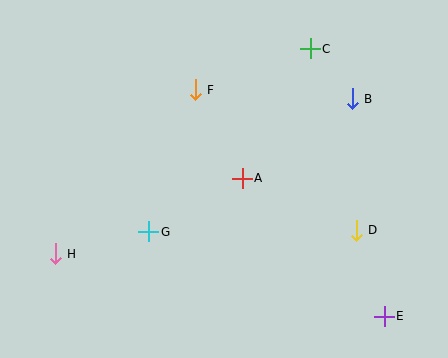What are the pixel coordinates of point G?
Point G is at (149, 232).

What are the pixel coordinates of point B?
Point B is at (352, 99).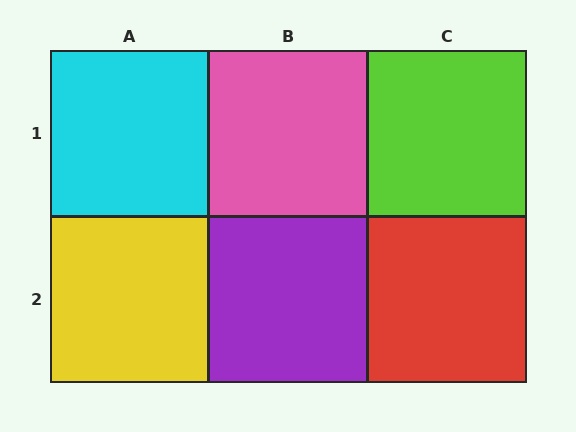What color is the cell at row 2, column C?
Red.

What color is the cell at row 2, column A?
Yellow.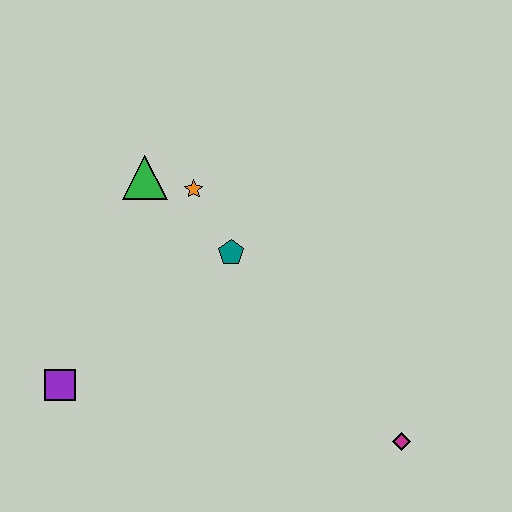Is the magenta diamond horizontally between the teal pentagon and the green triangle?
No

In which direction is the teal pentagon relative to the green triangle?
The teal pentagon is to the right of the green triangle.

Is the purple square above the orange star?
No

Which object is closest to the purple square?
The teal pentagon is closest to the purple square.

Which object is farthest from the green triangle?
The magenta diamond is farthest from the green triangle.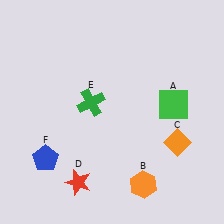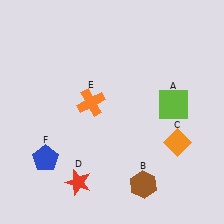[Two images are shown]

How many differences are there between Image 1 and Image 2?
There are 3 differences between the two images.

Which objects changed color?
A changed from green to lime. B changed from orange to brown. E changed from green to orange.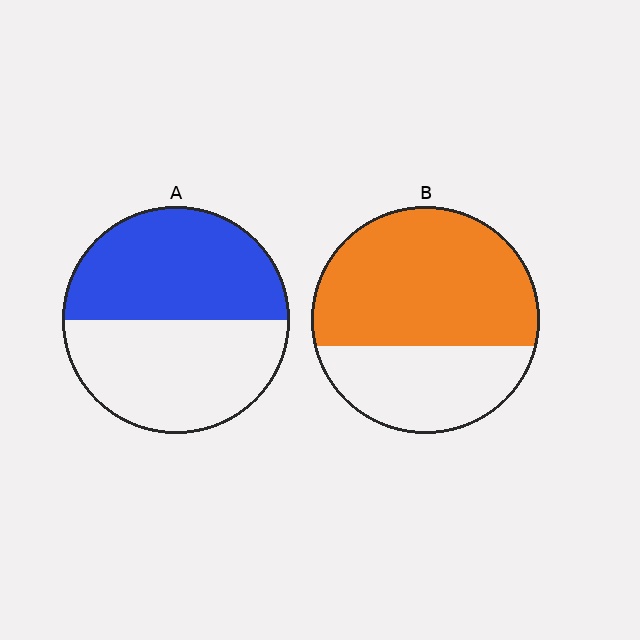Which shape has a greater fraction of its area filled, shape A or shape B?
Shape B.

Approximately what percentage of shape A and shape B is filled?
A is approximately 50% and B is approximately 65%.